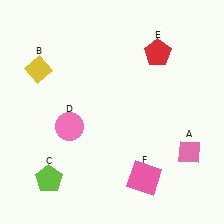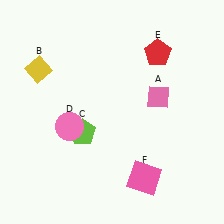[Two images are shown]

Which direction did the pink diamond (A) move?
The pink diamond (A) moved up.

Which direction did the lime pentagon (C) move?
The lime pentagon (C) moved up.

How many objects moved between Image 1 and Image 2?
2 objects moved between the two images.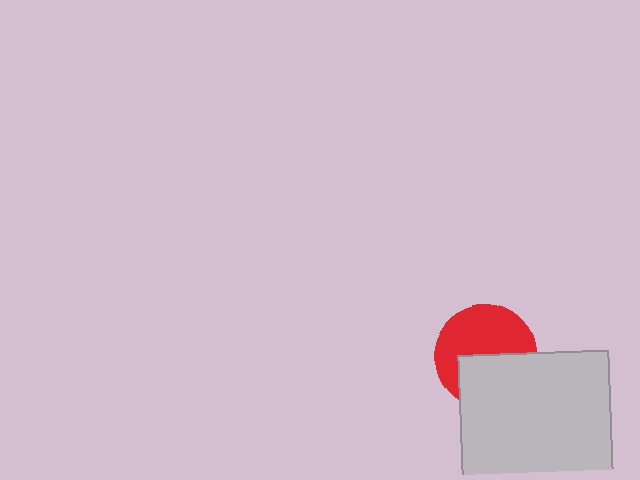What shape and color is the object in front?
The object in front is a light gray square.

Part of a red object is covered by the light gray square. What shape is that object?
It is a circle.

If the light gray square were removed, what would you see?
You would see the complete red circle.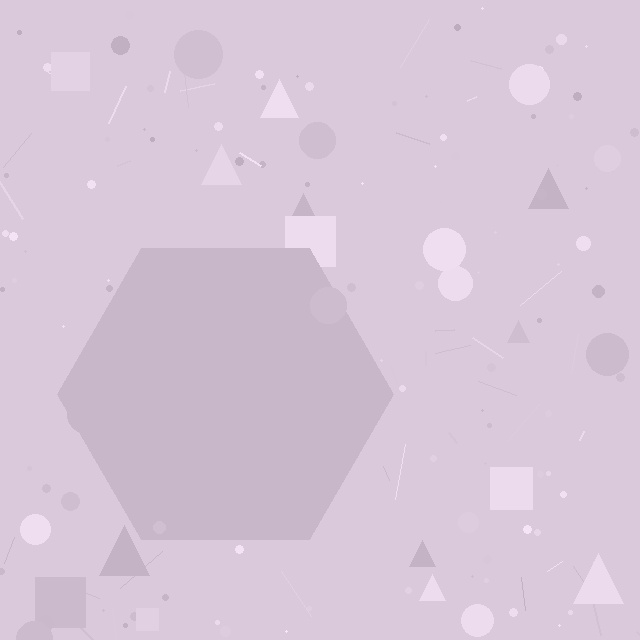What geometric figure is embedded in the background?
A hexagon is embedded in the background.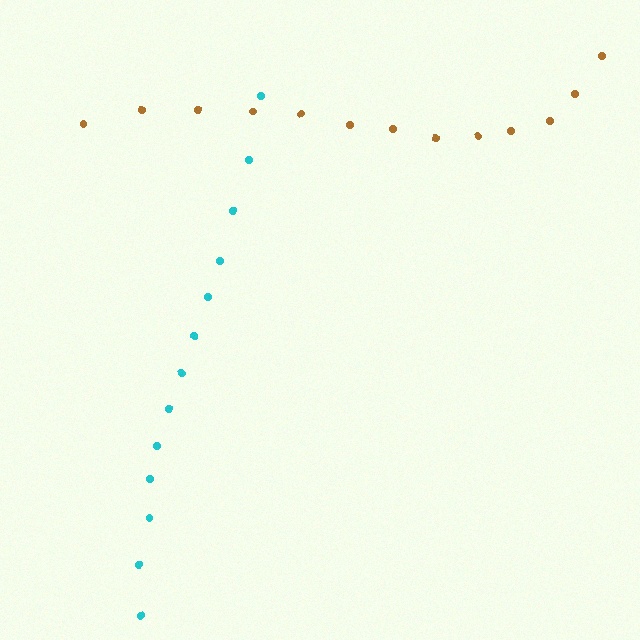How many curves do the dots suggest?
There are 2 distinct paths.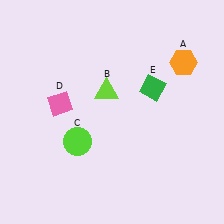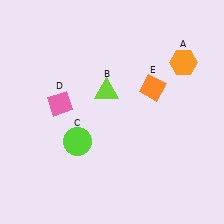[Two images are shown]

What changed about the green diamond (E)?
In Image 1, E is green. In Image 2, it changed to orange.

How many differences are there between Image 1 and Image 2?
There is 1 difference between the two images.